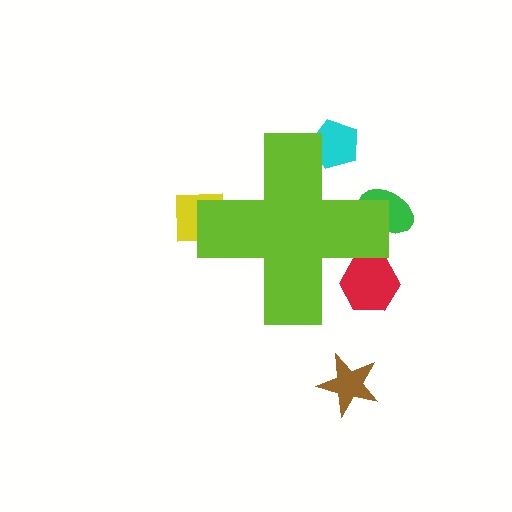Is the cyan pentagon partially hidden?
Yes, the cyan pentagon is partially hidden behind the lime cross.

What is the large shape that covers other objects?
A lime cross.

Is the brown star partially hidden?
No, the brown star is fully visible.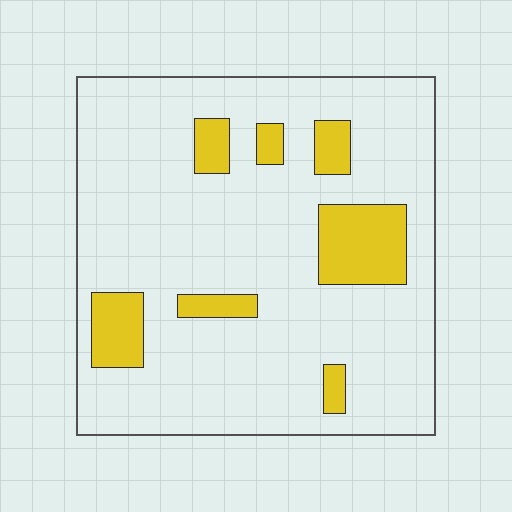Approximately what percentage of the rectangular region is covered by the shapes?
Approximately 15%.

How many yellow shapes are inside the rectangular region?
7.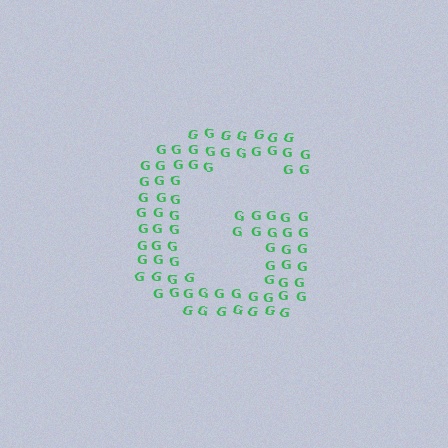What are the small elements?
The small elements are letter G's.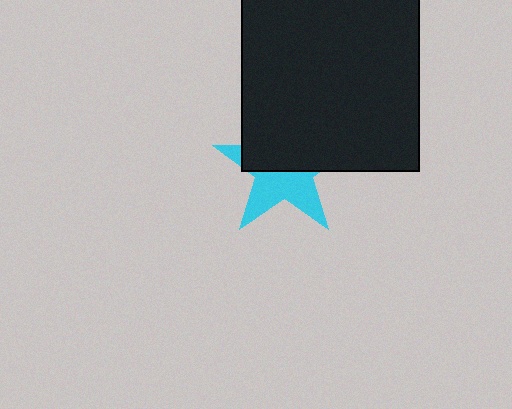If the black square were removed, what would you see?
You would see the complete cyan star.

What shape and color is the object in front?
The object in front is a black square.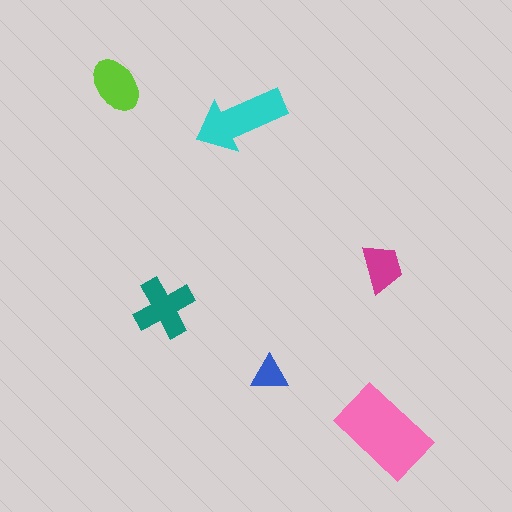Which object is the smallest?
The blue triangle.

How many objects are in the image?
There are 6 objects in the image.